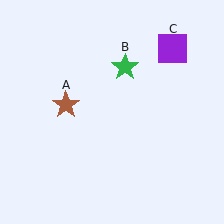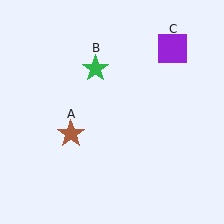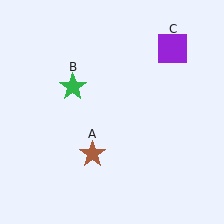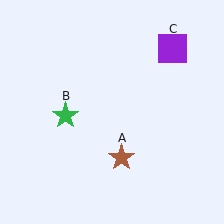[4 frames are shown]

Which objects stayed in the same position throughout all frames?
Purple square (object C) remained stationary.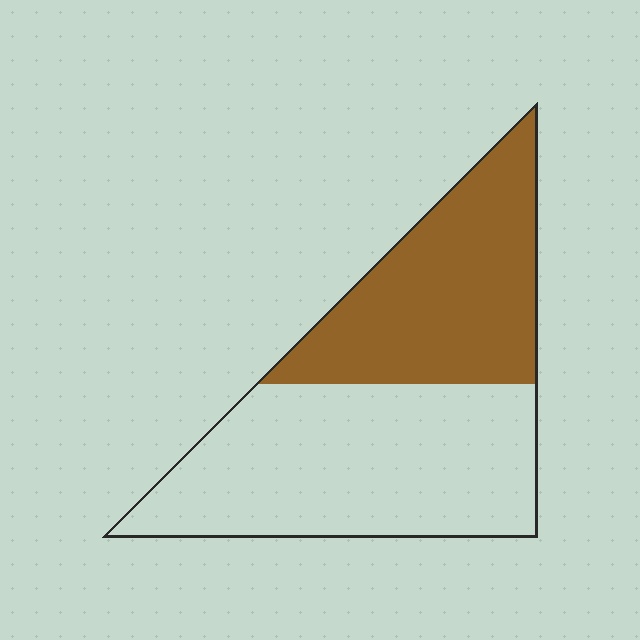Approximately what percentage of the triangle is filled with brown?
Approximately 40%.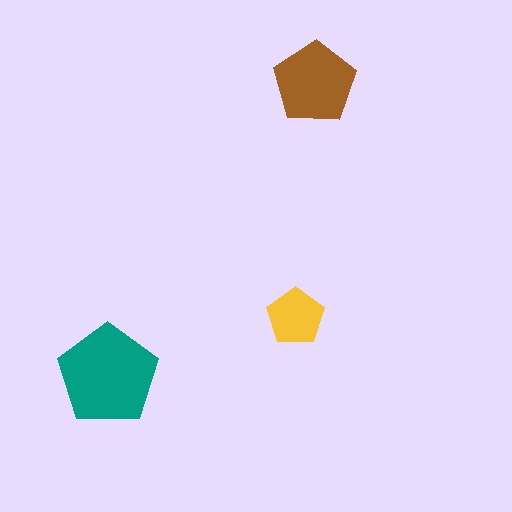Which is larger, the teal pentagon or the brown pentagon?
The teal one.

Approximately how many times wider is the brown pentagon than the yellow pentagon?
About 1.5 times wider.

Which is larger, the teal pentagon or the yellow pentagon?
The teal one.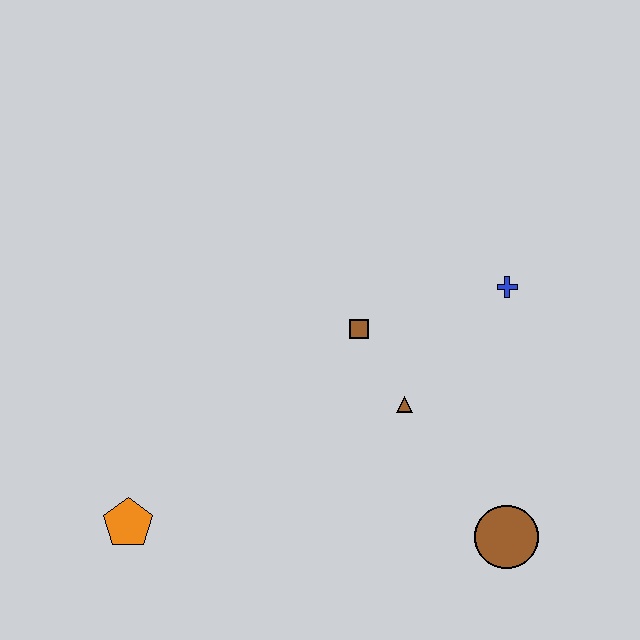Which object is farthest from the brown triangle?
The orange pentagon is farthest from the brown triangle.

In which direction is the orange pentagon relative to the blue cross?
The orange pentagon is to the left of the blue cross.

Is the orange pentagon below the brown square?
Yes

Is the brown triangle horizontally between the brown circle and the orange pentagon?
Yes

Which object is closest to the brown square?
The brown triangle is closest to the brown square.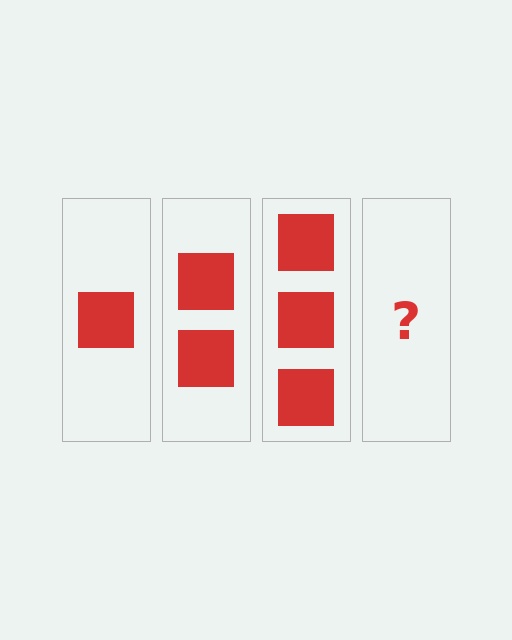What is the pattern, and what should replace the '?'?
The pattern is that each step adds one more square. The '?' should be 4 squares.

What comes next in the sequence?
The next element should be 4 squares.